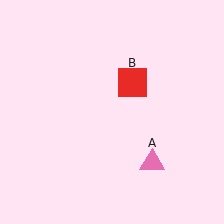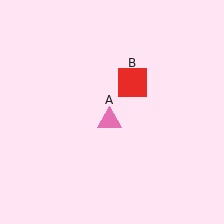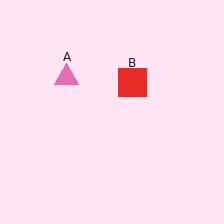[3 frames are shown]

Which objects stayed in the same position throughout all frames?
Red square (object B) remained stationary.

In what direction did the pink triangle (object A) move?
The pink triangle (object A) moved up and to the left.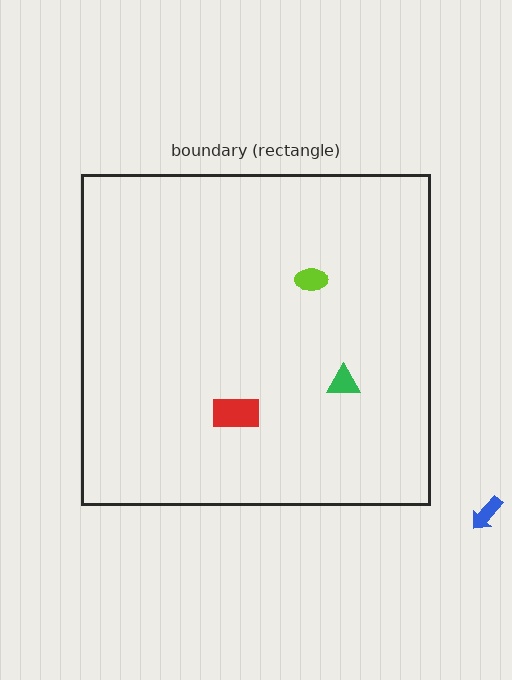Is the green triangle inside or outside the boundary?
Inside.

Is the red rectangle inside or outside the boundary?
Inside.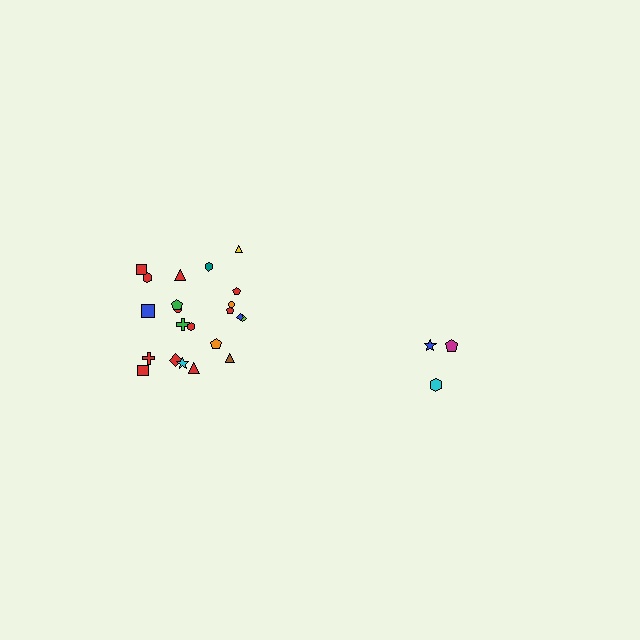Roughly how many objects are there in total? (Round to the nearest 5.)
Roughly 25 objects in total.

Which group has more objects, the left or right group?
The left group.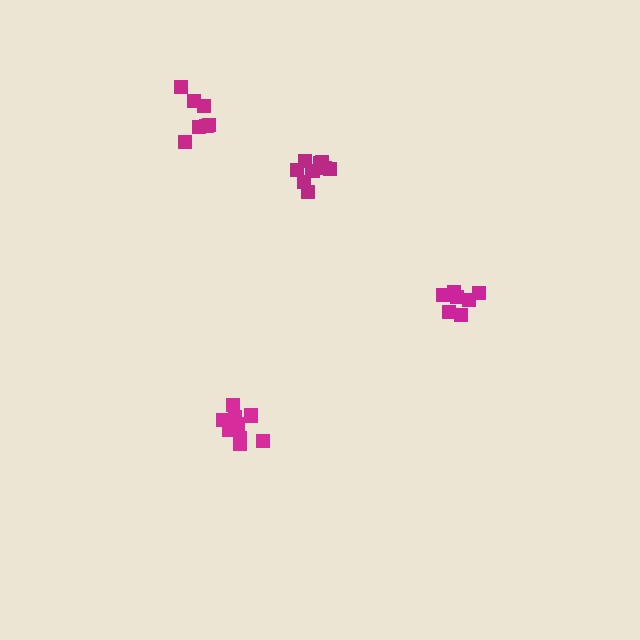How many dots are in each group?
Group 1: 9 dots, Group 2: 9 dots, Group 3: 7 dots, Group 4: 7 dots (32 total).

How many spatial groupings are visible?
There are 4 spatial groupings.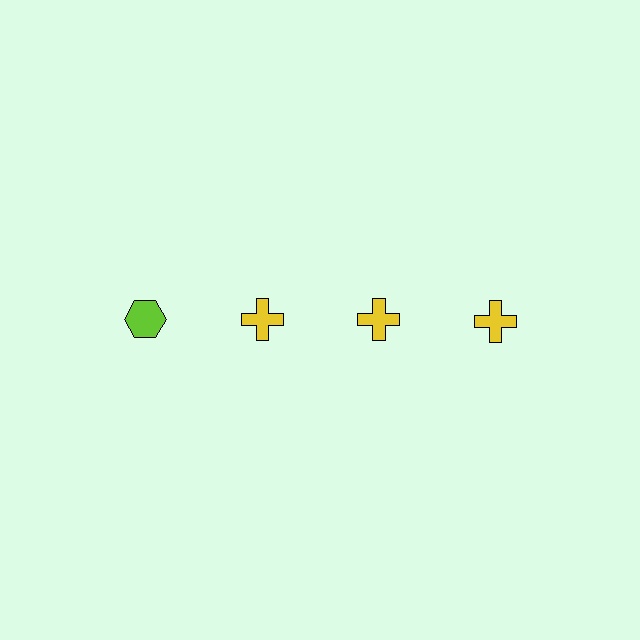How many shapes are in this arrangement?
There are 4 shapes arranged in a grid pattern.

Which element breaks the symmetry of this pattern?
The lime hexagon in the top row, leftmost column breaks the symmetry. All other shapes are yellow crosses.